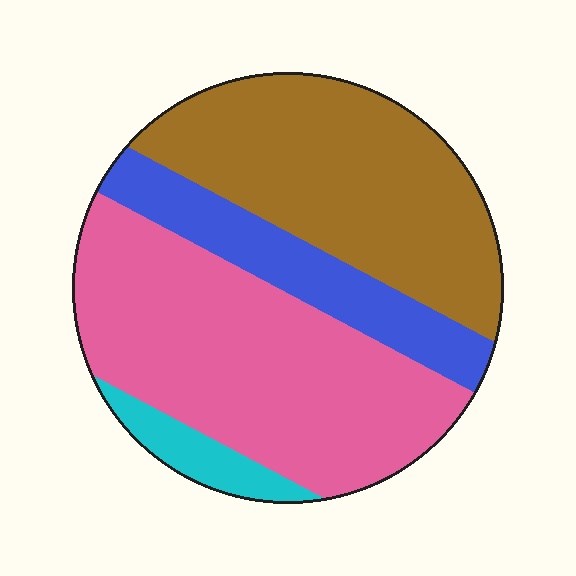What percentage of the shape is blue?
Blue covers 16% of the shape.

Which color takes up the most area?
Pink, at roughly 45%.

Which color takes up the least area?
Cyan, at roughly 5%.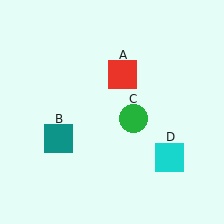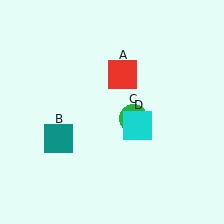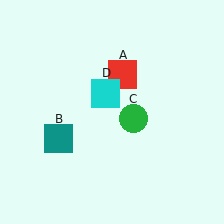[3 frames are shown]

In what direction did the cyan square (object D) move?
The cyan square (object D) moved up and to the left.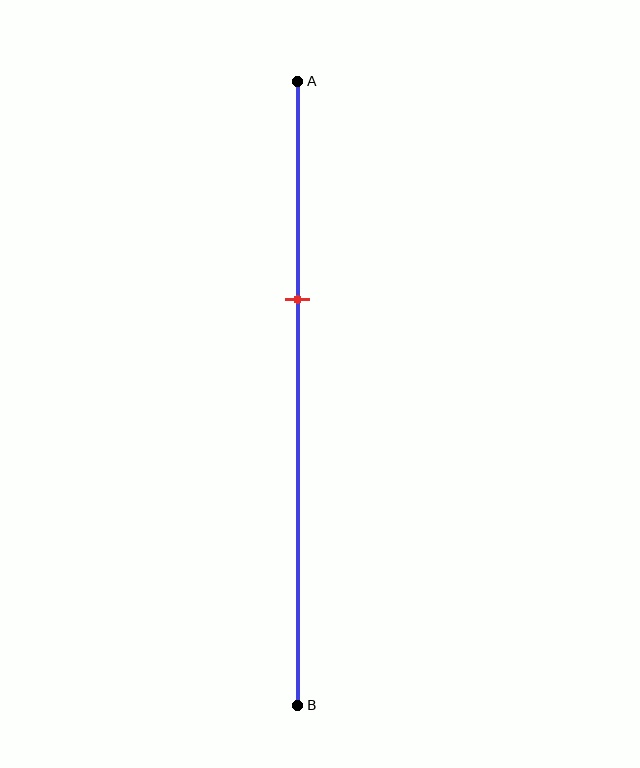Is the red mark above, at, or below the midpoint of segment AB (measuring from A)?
The red mark is above the midpoint of segment AB.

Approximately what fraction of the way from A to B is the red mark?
The red mark is approximately 35% of the way from A to B.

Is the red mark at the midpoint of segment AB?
No, the mark is at about 35% from A, not at the 50% midpoint.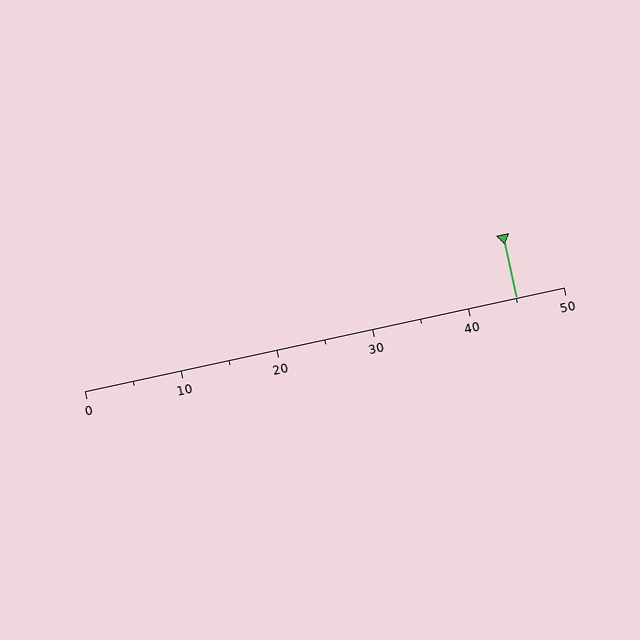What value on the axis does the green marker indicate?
The marker indicates approximately 45.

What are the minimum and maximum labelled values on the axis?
The axis runs from 0 to 50.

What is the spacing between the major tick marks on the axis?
The major ticks are spaced 10 apart.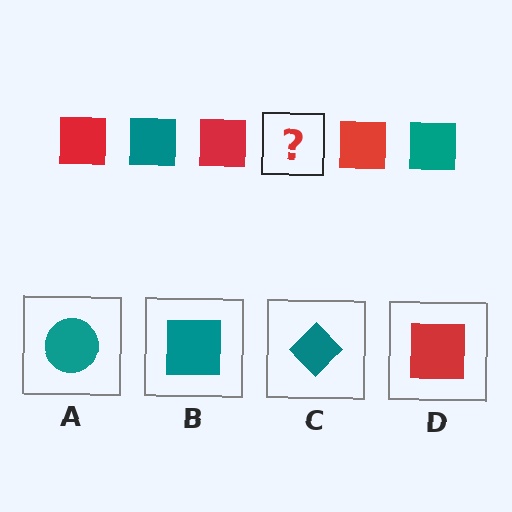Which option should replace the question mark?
Option B.